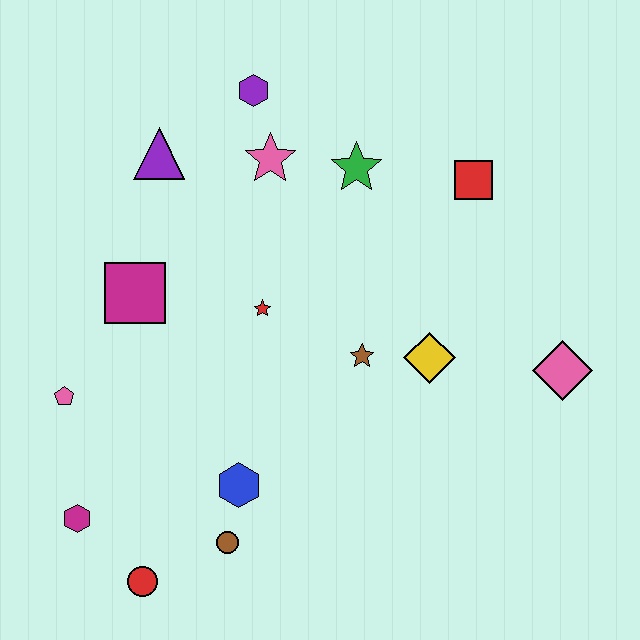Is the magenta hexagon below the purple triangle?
Yes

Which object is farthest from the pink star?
The red circle is farthest from the pink star.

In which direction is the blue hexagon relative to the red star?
The blue hexagon is below the red star.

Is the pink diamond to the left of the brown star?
No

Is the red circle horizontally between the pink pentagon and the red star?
Yes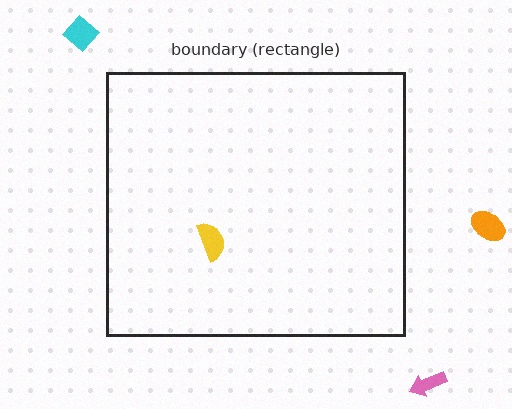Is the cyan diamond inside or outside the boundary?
Outside.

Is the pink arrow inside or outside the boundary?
Outside.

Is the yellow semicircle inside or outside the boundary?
Inside.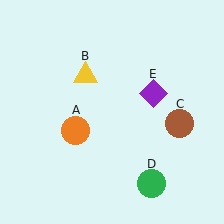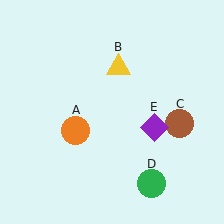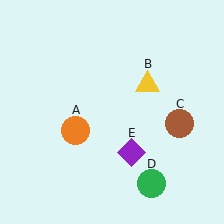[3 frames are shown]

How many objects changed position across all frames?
2 objects changed position: yellow triangle (object B), purple diamond (object E).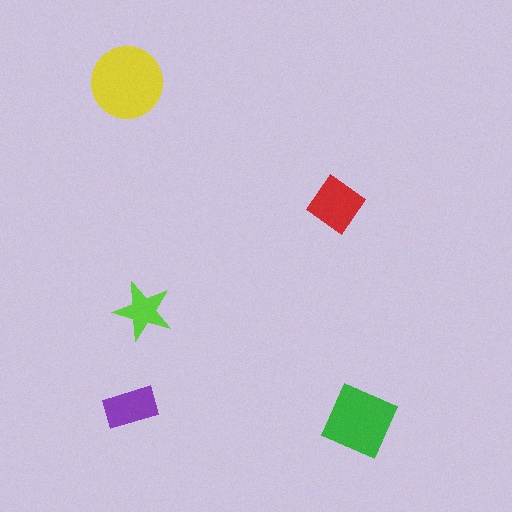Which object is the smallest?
The lime star.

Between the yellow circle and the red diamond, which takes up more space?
The yellow circle.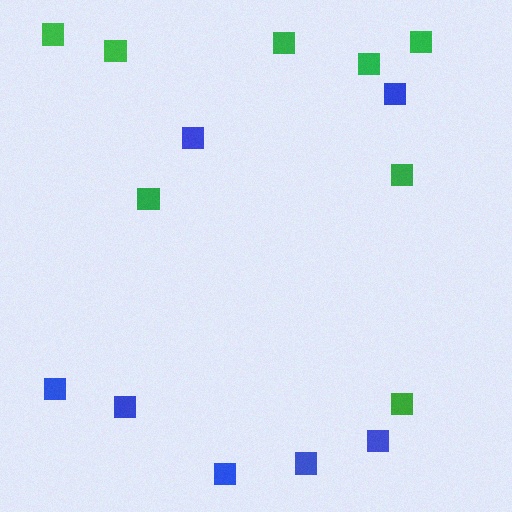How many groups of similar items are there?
There are 2 groups: one group of green squares (8) and one group of blue squares (7).